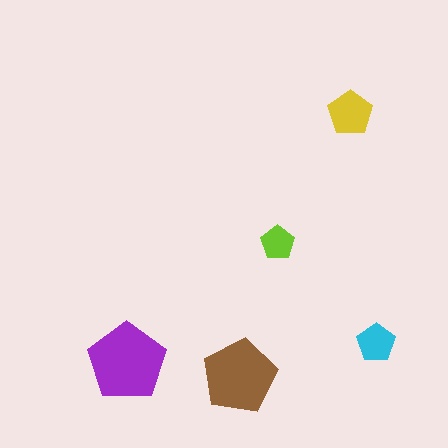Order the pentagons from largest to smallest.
the purple one, the brown one, the yellow one, the cyan one, the lime one.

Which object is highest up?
The yellow pentagon is topmost.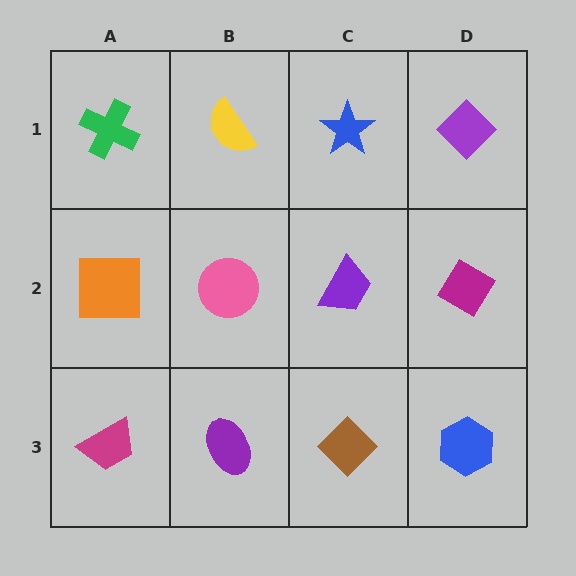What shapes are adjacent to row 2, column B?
A yellow semicircle (row 1, column B), a purple ellipse (row 3, column B), an orange square (row 2, column A), a purple trapezoid (row 2, column C).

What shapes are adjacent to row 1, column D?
A magenta diamond (row 2, column D), a blue star (row 1, column C).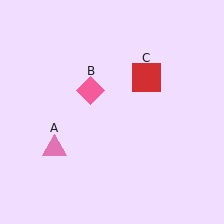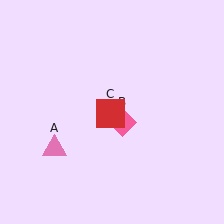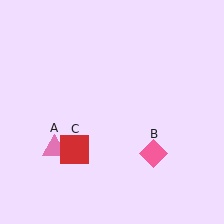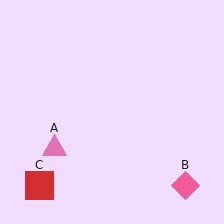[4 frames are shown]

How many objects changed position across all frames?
2 objects changed position: pink diamond (object B), red square (object C).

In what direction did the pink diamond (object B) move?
The pink diamond (object B) moved down and to the right.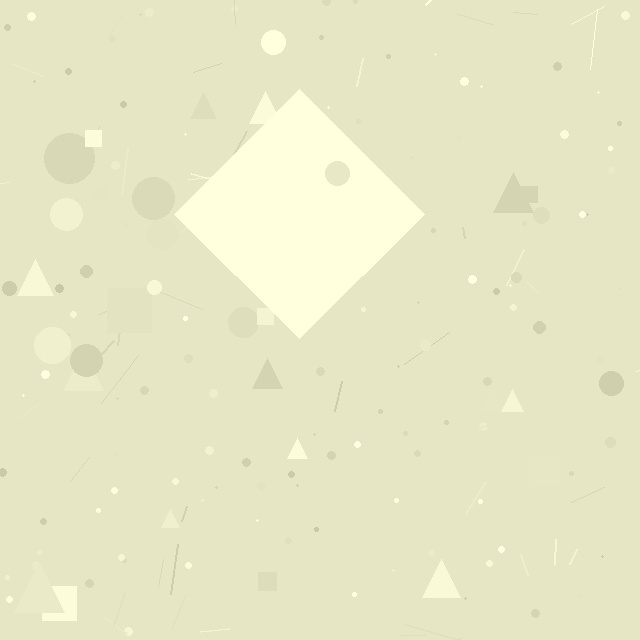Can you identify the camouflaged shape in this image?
The camouflaged shape is a diamond.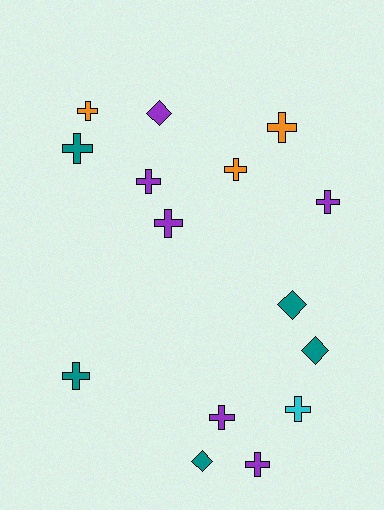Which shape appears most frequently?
Cross, with 11 objects.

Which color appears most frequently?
Purple, with 6 objects.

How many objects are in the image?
There are 15 objects.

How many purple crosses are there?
There are 5 purple crosses.